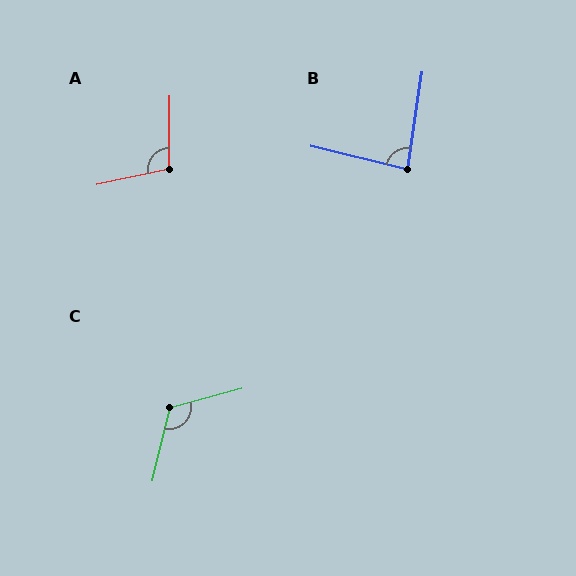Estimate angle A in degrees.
Approximately 102 degrees.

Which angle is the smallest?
B, at approximately 85 degrees.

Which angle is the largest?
C, at approximately 118 degrees.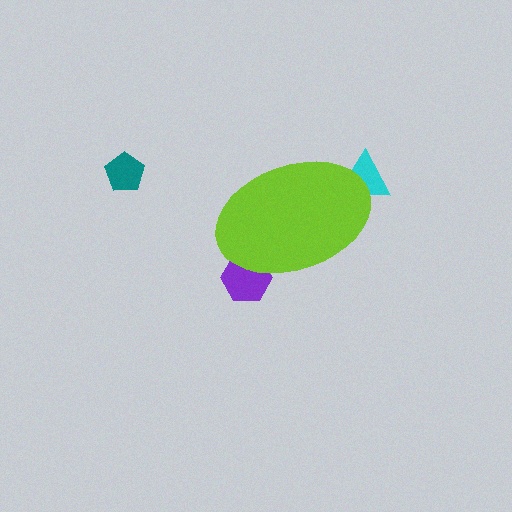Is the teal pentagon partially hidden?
No, the teal pentagon is fully visible.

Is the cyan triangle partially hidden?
Yes, the cyan triangle is partially hidden behind the lime ellipse.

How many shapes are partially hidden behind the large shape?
2 shapes are partially hidden.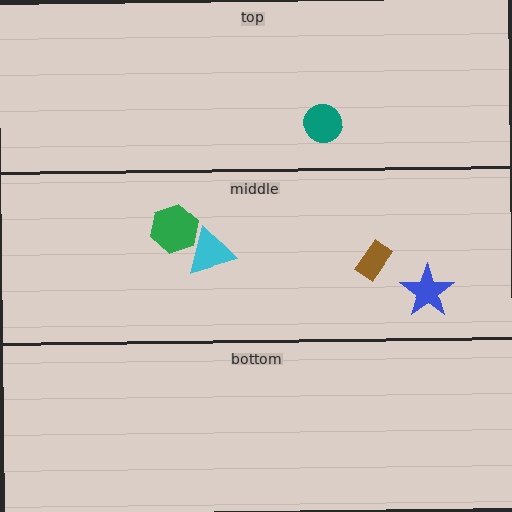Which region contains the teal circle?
The top region.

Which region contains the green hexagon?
The middle region.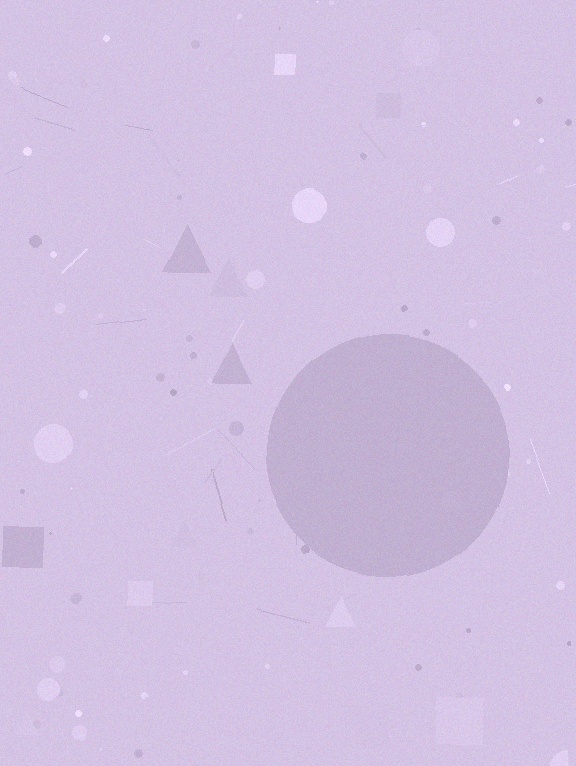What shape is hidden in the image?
A circle is hidden in the image.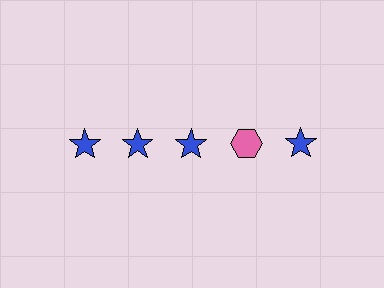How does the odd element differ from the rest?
It differs in both color (pink instead of blue) and shape (hexagon instead of star).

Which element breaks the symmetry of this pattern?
The pink hexagon in the top row, second from right column breaks the symmetry. All other shapes are blue stars.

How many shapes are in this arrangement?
There are 5 shapes arranged in a grid pattern.